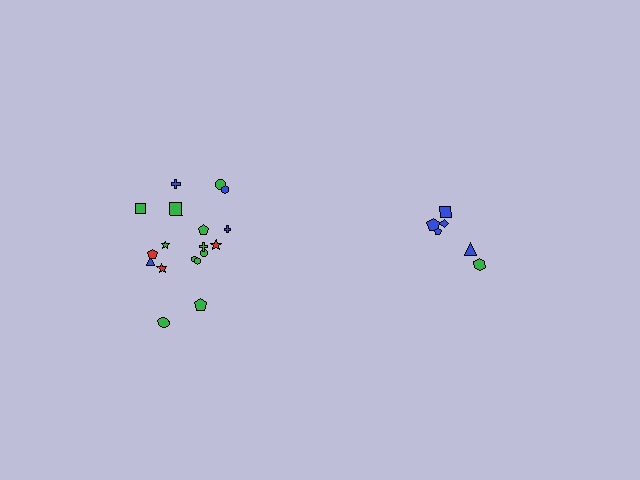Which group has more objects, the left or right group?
The left group.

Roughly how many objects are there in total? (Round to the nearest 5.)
Roughly 25 objects in total.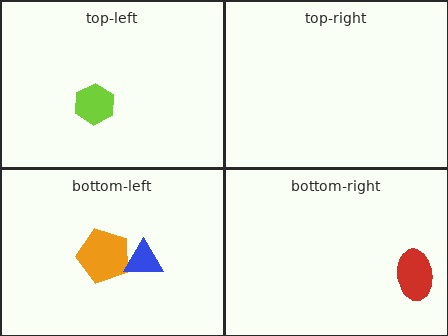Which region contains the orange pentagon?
The bottom-left region.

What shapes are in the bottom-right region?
The red ellipse.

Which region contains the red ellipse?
The bottom-right region.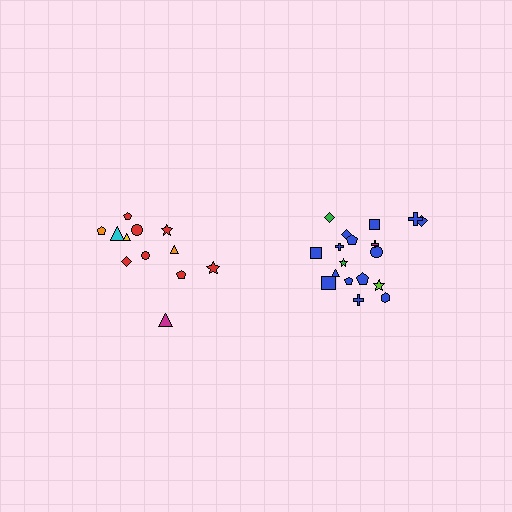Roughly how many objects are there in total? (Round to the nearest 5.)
Roughly 30 objects in total.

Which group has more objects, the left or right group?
The right group.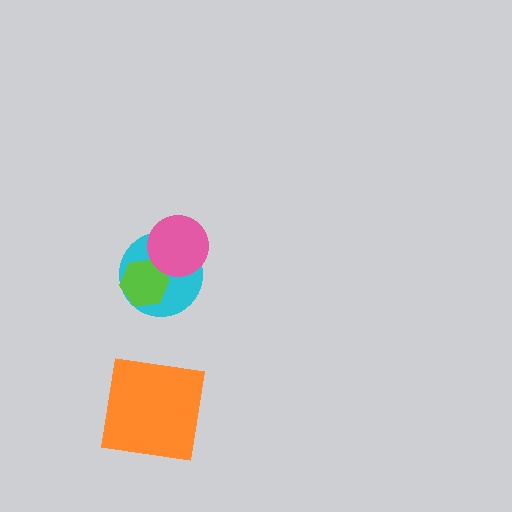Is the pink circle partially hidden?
No, no other shape covers it.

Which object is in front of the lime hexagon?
The pink circle is in front of the lime hexagon.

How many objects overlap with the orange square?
0 objects overlap with the orange square.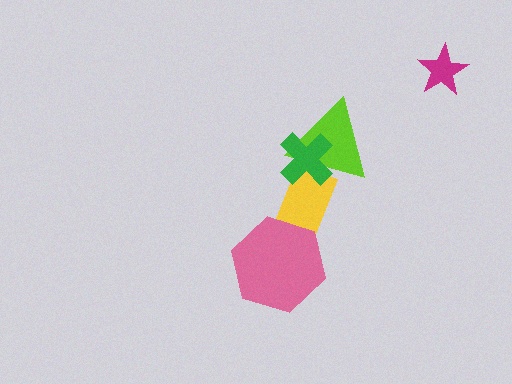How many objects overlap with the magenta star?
0 objects overlap with the magenta star.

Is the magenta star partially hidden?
No, no other shape covers it.